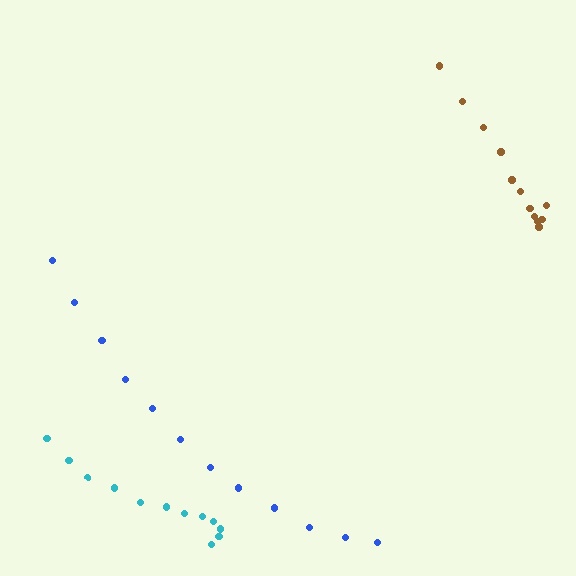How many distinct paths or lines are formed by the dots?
There are 3 distinct paths.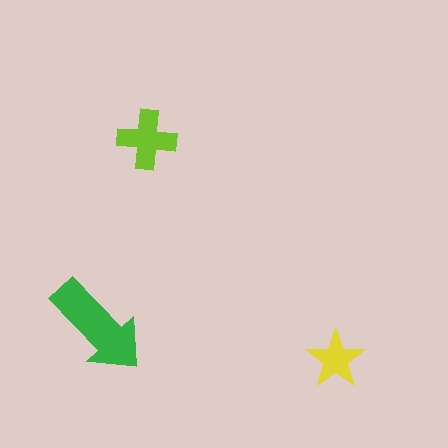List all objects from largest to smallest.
The green arrow, the lime cross, the yellow star.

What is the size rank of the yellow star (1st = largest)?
3rd.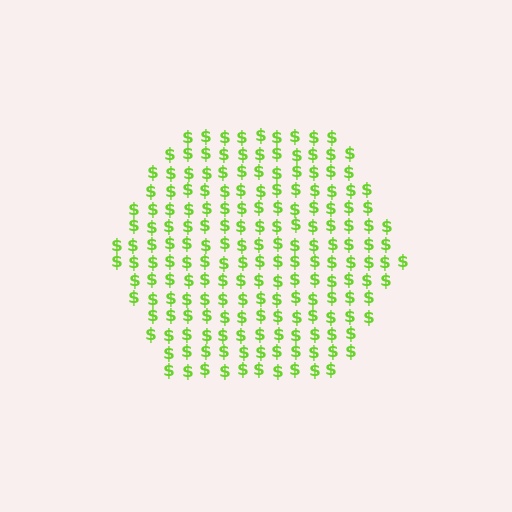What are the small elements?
The small elements are dollar signs.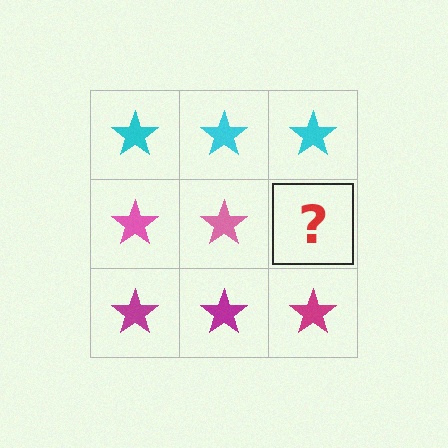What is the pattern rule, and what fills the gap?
The rule is that each row has a consistent color. The gap should be filled with a pink star.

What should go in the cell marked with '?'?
The missing cell should contain a pink star.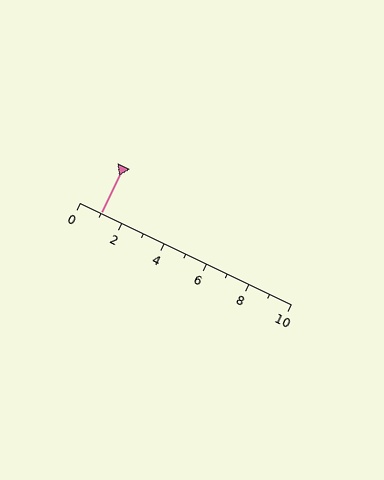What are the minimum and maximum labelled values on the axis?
The axis runs from 0 to 10.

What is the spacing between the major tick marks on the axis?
The major ticks are spaced 2 apart.